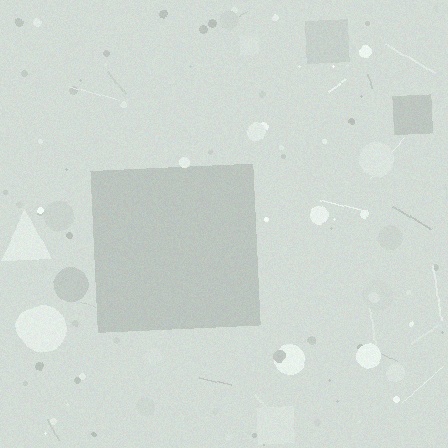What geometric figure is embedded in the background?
A square is embedded in the background.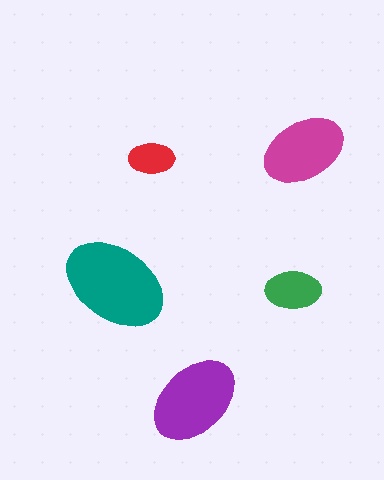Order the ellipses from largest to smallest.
the teal one, the purple one, the magenta one, the green one, the red one.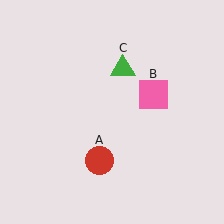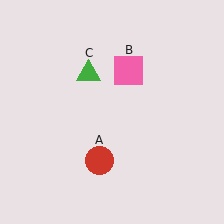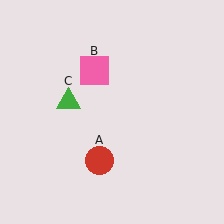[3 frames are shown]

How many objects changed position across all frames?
2 objects changed position: pink square (object B), green triangle (object C).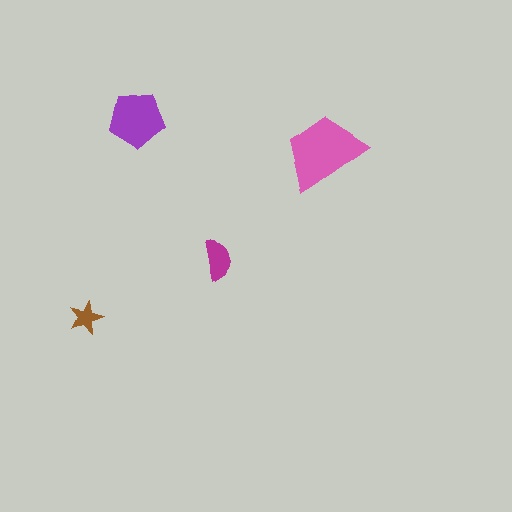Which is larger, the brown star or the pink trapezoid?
The pink trapezoid.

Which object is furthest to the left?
The brown star is leftmost.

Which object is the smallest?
The brown star.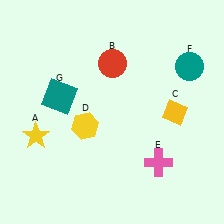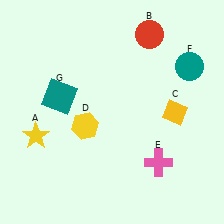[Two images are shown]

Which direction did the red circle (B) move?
The red circle (B) moved right.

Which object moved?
The red circle (B) moved right.